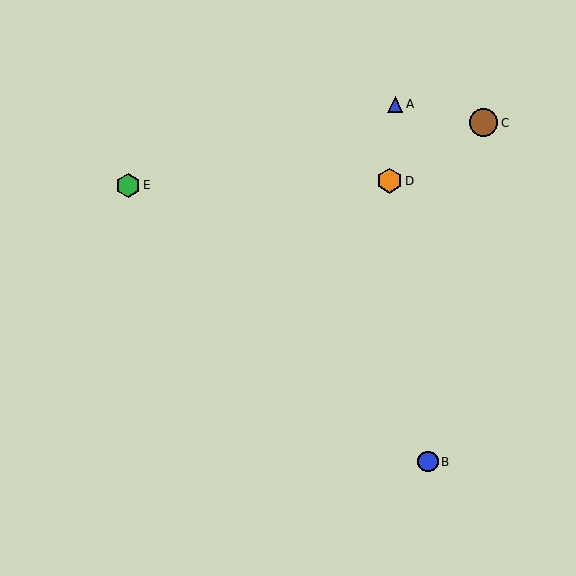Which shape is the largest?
The brown circle (labeled C) is the largest.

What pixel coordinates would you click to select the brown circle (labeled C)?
Click at (484, 123) to select the brown circle C.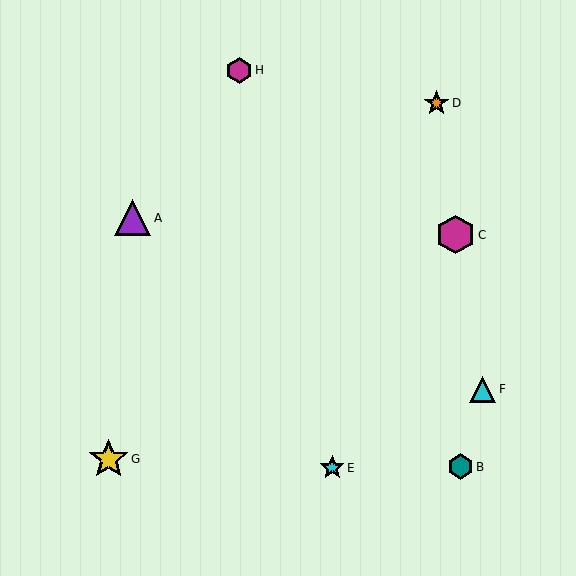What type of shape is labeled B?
Shape B is a teal hexagon.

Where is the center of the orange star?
The center of the orange star is at (437, 103).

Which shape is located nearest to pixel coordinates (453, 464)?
The teal hexagon (labeled B) at (461, 467) is nearest to that location.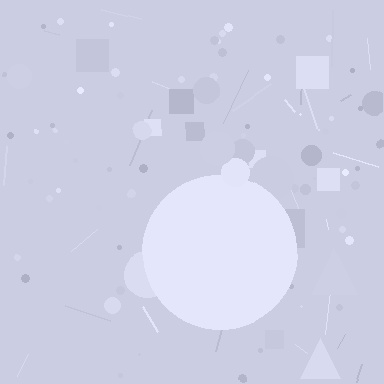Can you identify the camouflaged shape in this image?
The camouflaged shape is a circle.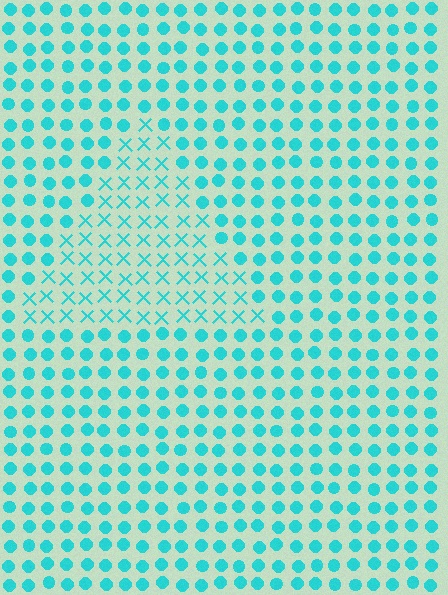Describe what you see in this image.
The image is filled with small cyan elements arranged in a uniform grid. A triangle-shaped region contains X marks, while the surrounding area contains circles. The boundary is defined purely by the change in element shape.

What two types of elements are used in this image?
The image uses X marks inside the triangle region and circles outside it.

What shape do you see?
I see a triangle.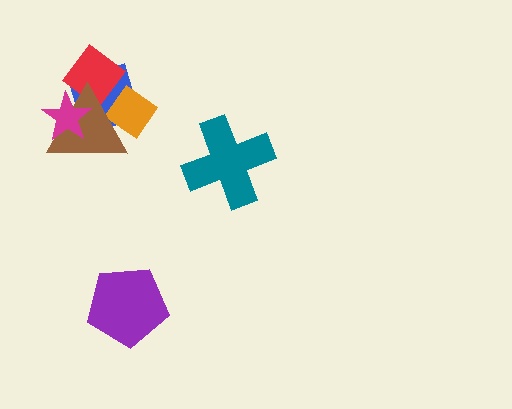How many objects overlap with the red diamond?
4 objects overlap with the red diamond.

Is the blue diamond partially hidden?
Yes, it is partially covered by another shape.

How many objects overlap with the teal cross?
0 objects overlap with the teal cross.